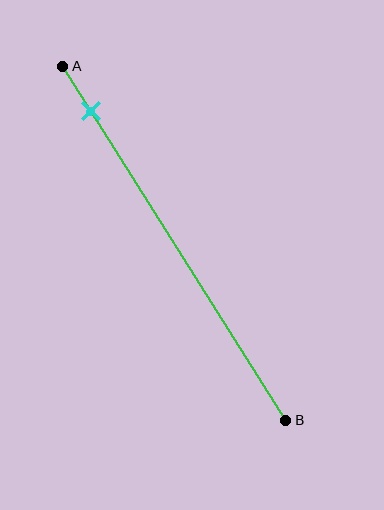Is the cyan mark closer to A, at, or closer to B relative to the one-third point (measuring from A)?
The cyan mark is closer to point A than the one-third point of segment AB.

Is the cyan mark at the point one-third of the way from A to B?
No, the mark is at about 15% from A, not at the 33% one-third point.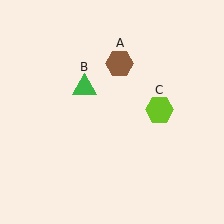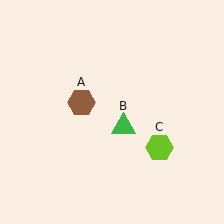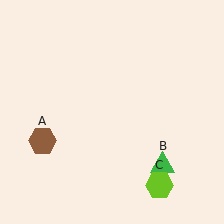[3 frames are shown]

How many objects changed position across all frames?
3 objects changed position: brown hexagon (object A), green triangle (object B), lime hexagon (object C).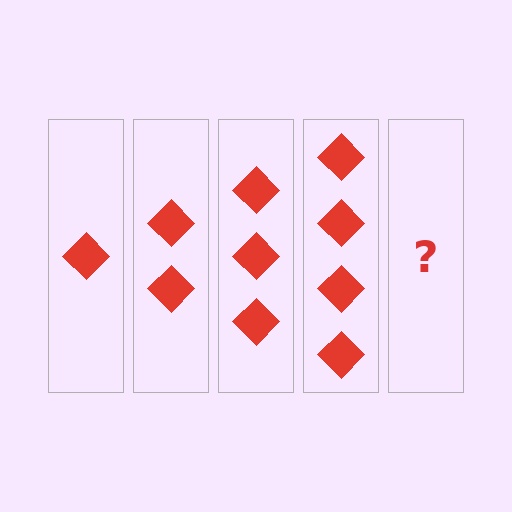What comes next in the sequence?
The next element should be 5 diamonds.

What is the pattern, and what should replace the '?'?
The pattern is that each step adds one more diamond. The '?' should be 5 diamonds.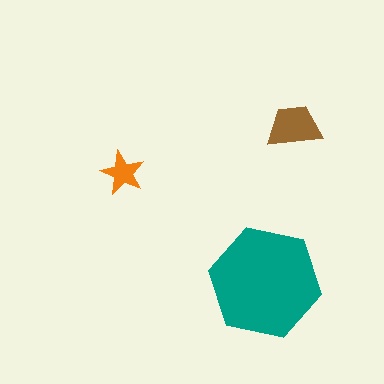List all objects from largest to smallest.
The teal hexagon, the brown trapezoid, the orange star.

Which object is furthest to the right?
The brown trapezoid is rightmost.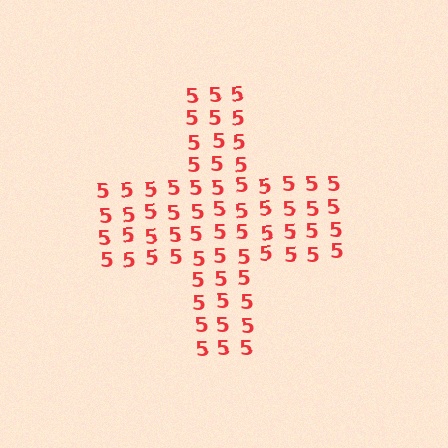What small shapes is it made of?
It is made of small digit 5's.